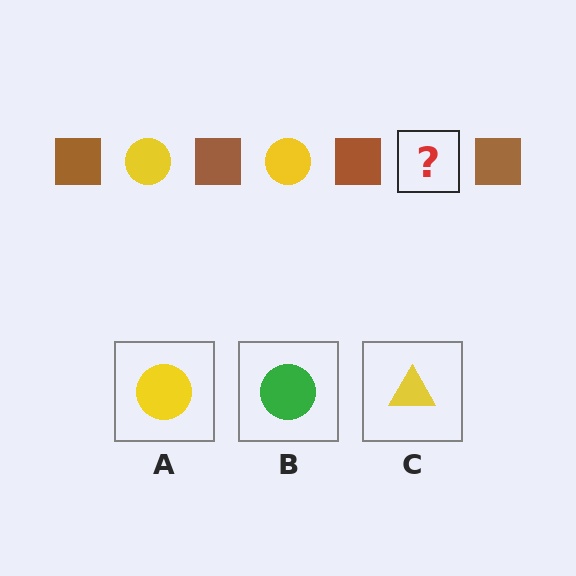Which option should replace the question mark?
Option A.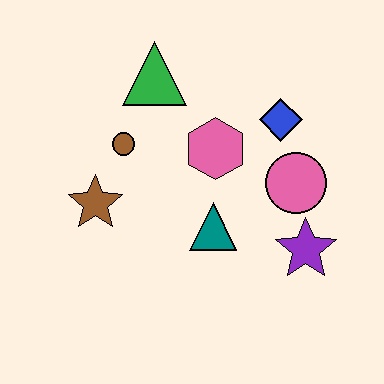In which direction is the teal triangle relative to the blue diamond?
The teal triangle is below the blue diamond.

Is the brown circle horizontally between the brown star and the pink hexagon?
Yes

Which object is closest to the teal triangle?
The pink hexagon is closest to the teal triangle.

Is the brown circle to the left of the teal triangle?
Yes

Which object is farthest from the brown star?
The purple star is farthest from the brown star.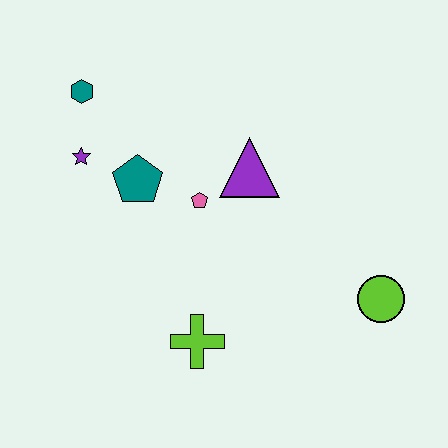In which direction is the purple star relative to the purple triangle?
The purple star is to the left of the purple triangle.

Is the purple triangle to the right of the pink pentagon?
Yes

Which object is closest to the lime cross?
The pink pentagon is closest to the lime cross.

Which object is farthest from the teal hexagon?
The lime circle is farthest from the teal hexagon.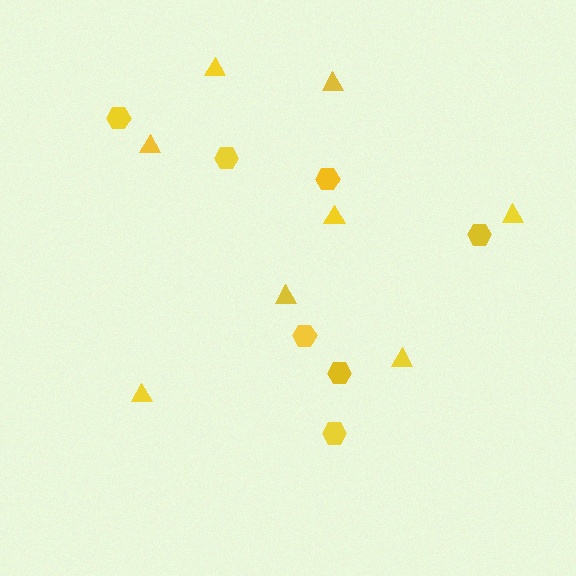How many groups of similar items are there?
There are 2 groups: one group of hexagons (7) and one group of triangles (8).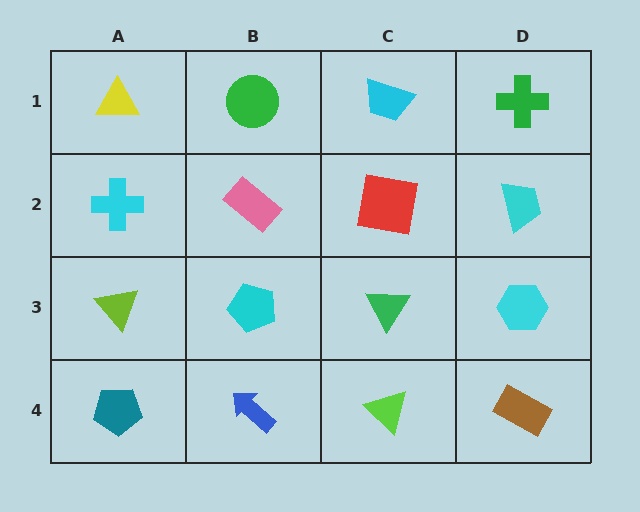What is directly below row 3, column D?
A brown rectangle.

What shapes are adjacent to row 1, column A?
A cyan cross (row 2, column A), a green circle (row 1, column B).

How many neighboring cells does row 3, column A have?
3.